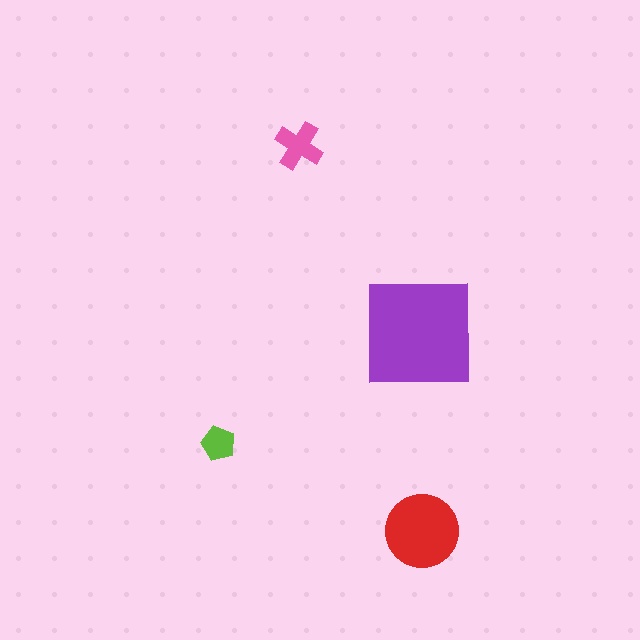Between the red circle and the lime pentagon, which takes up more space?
The red circle.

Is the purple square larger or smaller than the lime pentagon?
Larger.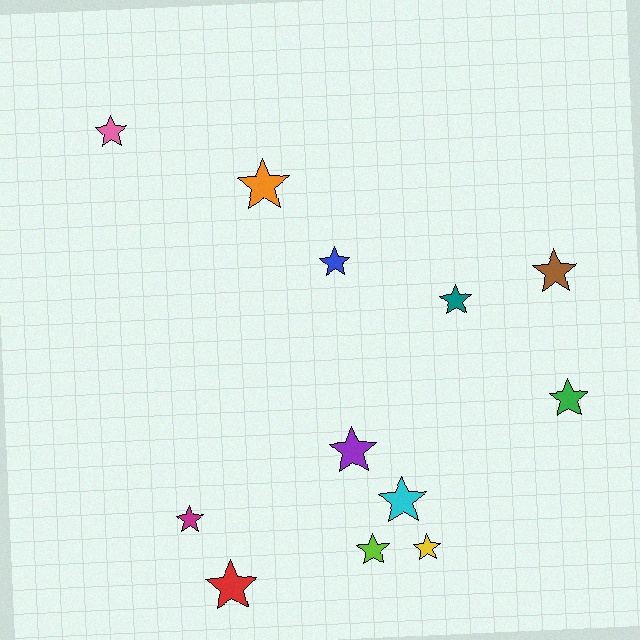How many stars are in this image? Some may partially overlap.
There are 12 stars.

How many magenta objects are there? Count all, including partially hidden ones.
There is 1 magenta object.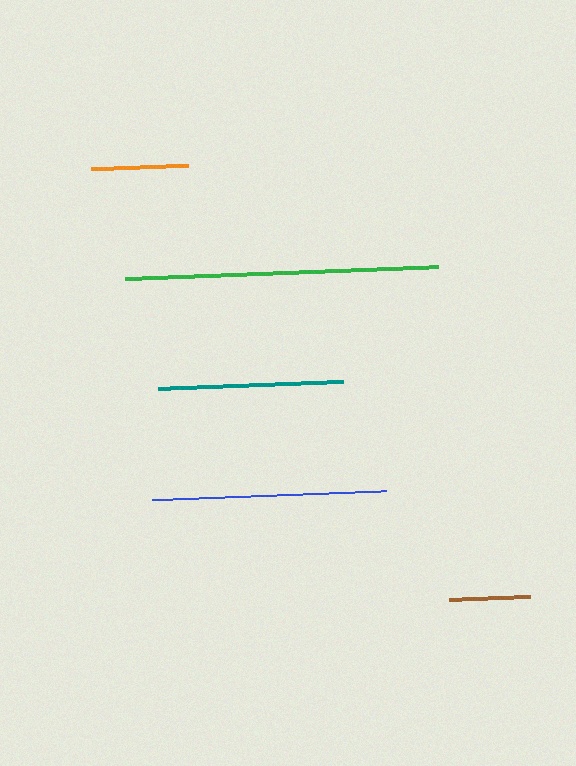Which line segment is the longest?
The green line is the longest at approximately 313 pixels.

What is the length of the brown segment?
The brown segment is approximately 82 pixels long.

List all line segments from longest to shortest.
From longest to shortest: green, blue, teal, orange, brown.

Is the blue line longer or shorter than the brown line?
The blue line is longer than the brown line.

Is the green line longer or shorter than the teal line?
The green line is longer than the teal line.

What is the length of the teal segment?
The teal segment is approximately 185 pixels long.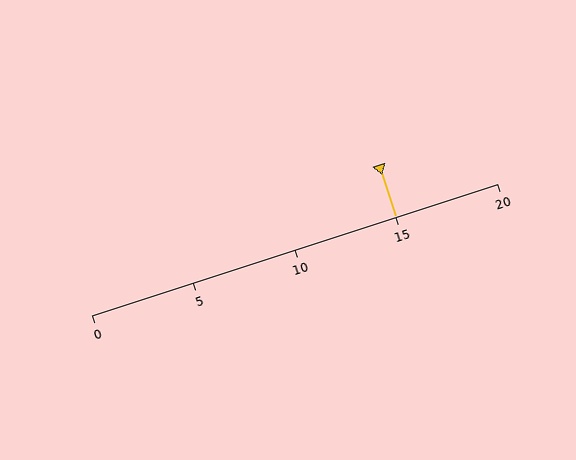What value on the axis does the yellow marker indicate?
The marker indicates approximately 15.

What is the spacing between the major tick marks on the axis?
The major ticks are spaced 5 apart.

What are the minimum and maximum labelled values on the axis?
The axis runs from 0 to 20.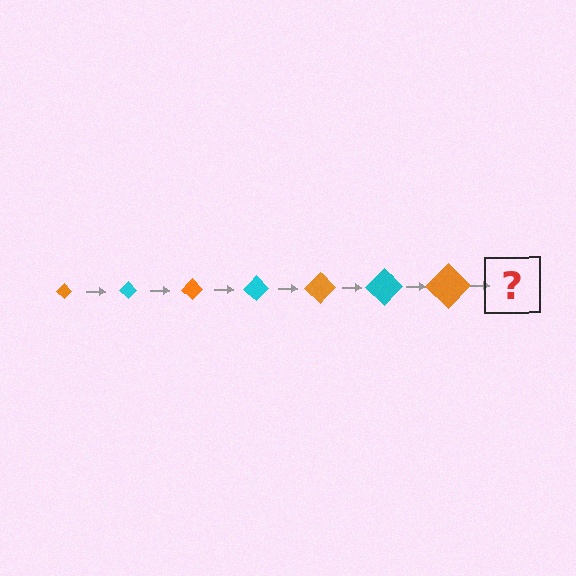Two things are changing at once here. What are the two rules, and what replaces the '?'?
The two rules are that the diamond grows larger each step and the color cycles through orange and cyan. The '?' should be a cyan diamond, larger than the previous one.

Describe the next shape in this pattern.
It should be a cyan diamond, larger than the previous one.